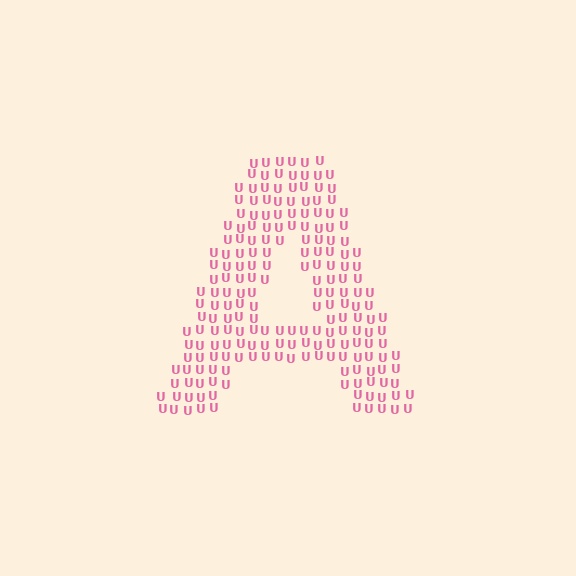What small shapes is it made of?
It is made of small letter U's.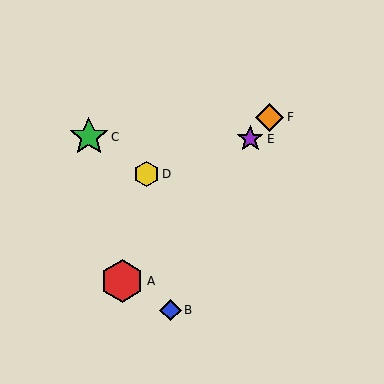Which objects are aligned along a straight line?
Objects A, E, F are aligned along a straight line.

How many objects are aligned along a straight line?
3 objects (A, E, F) are aligned along a straight line.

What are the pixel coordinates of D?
Object D is at (146, 174).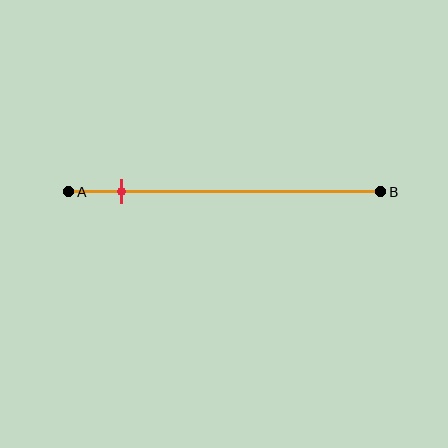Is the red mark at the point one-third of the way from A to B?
No, the mark is at about 15% from A, not at the 33% one-third point.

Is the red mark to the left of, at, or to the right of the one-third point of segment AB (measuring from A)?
The red mark is to the left of the one-third point of segment AB.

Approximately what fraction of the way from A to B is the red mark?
The red mark is approximately 15% of the way from A to B.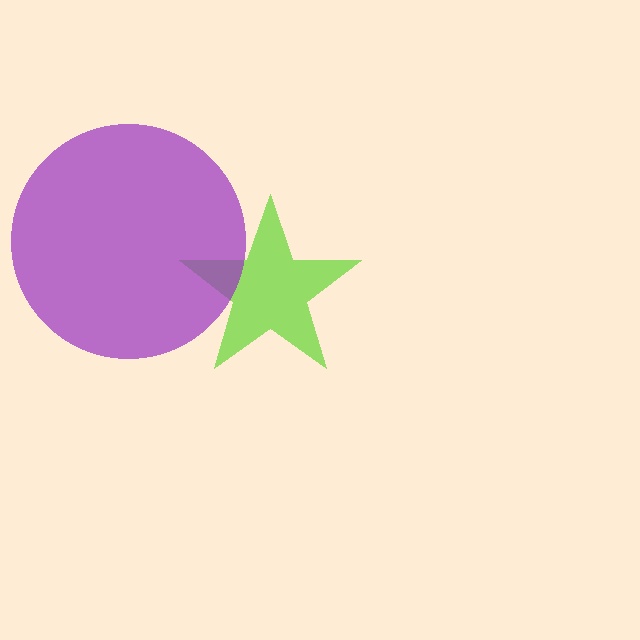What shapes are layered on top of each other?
The layered shapes are: a lime star, a purple circle.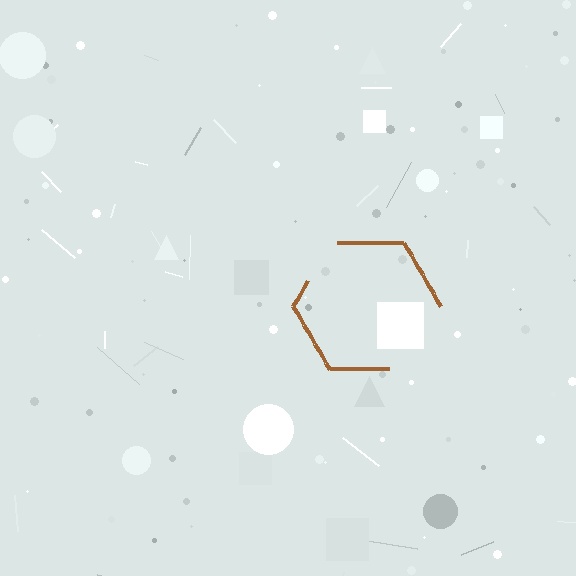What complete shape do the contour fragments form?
The contour fragments form a hexagon.